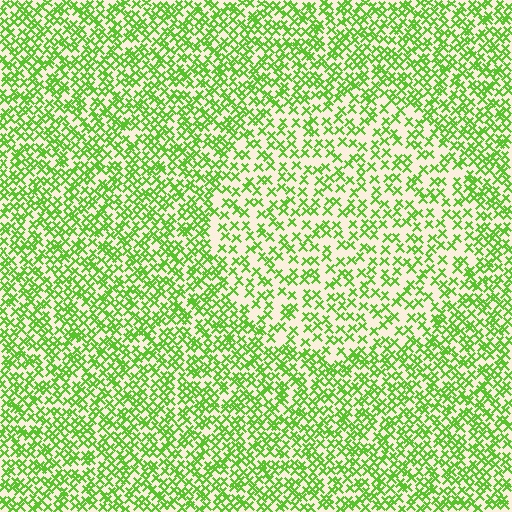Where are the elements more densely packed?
The elements are more densely packed outside the circle boundary.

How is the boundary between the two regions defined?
The boundary is defined by a change in element density (approximately 1.7x ratio). All elements are the same color, size, and shape.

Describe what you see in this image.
The image contains small lime elements arranged at two different densities. A circle-shaped region is visible where the elements are less densely packed than the surrounding area.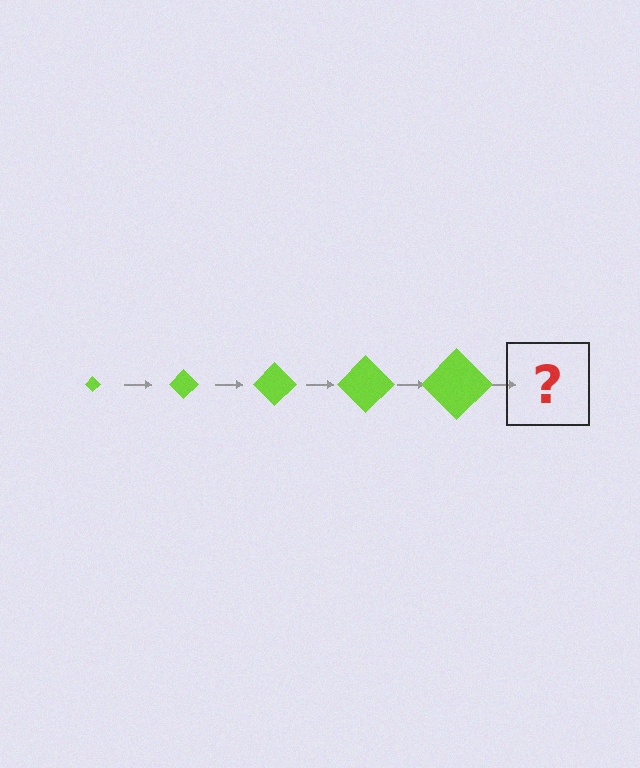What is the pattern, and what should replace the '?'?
The pattern is that the diamond gets progressively larger each step. The '?' should be a lime diamond, larger than the previous one.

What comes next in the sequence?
The next element should be a lime diamond, larger than the previous one.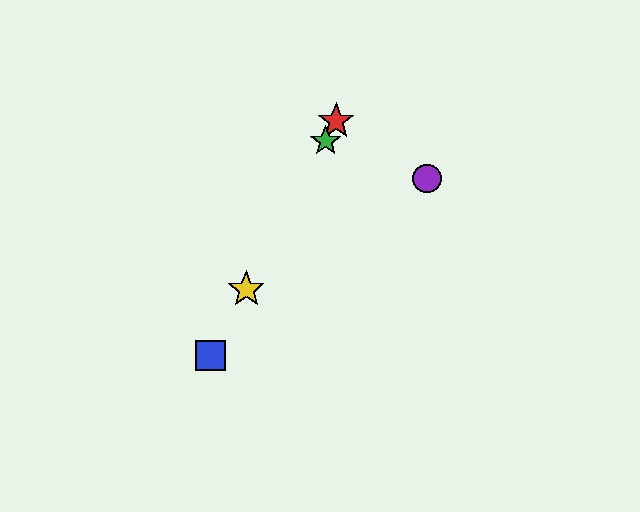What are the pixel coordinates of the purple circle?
The purple circle is at (427, 179).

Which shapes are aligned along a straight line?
The red star, the blue square, the green star, the yellow star are aligned along a straight line.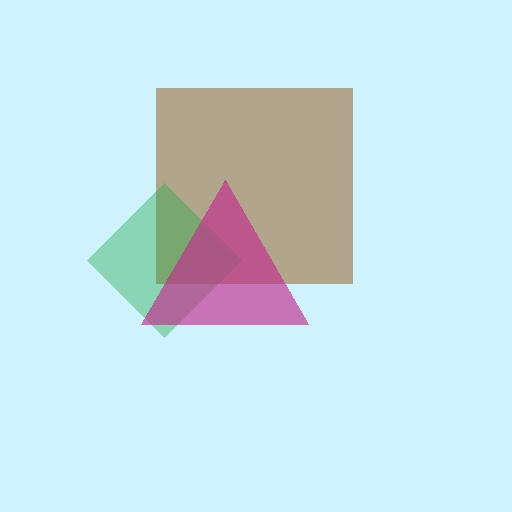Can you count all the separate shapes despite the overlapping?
Yes, there are 3 separate shapes.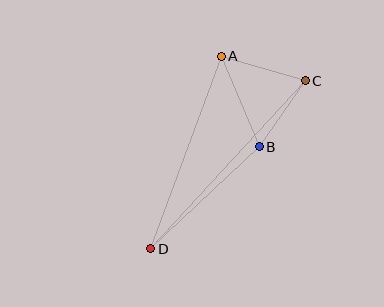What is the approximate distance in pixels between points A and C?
The distance between A and C is approximately 87 pixels.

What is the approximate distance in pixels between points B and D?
The distance between B and D is approximately 149 pixels.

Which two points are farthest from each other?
Points C and D are farthest from each other.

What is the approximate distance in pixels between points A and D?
The distance between A and D is approximately 205 pixels.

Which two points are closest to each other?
Points B and C are closest to each other.